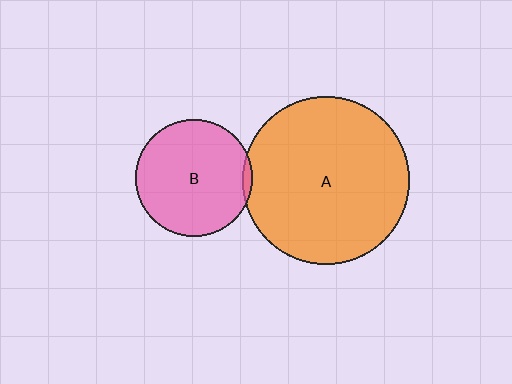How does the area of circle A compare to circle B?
Approximately 2.0 times.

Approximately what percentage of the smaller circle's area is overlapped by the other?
Approximately 5%.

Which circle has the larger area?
Circle A (orange).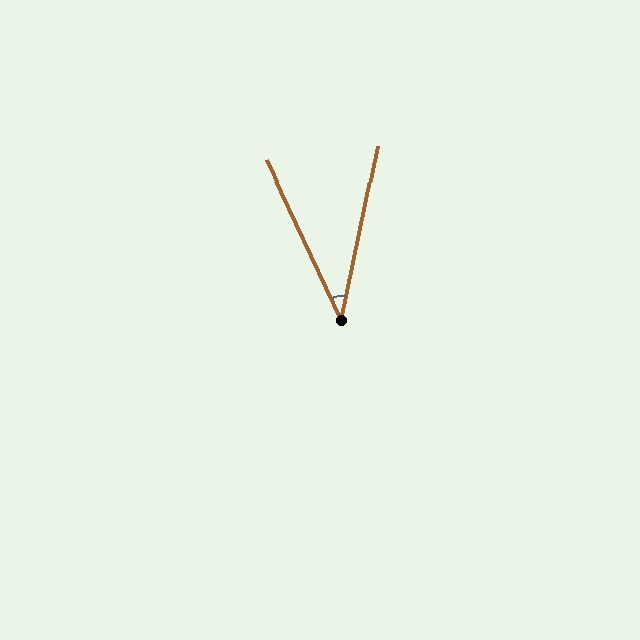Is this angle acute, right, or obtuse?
It is acute.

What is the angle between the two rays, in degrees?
Approximately 36 degrees.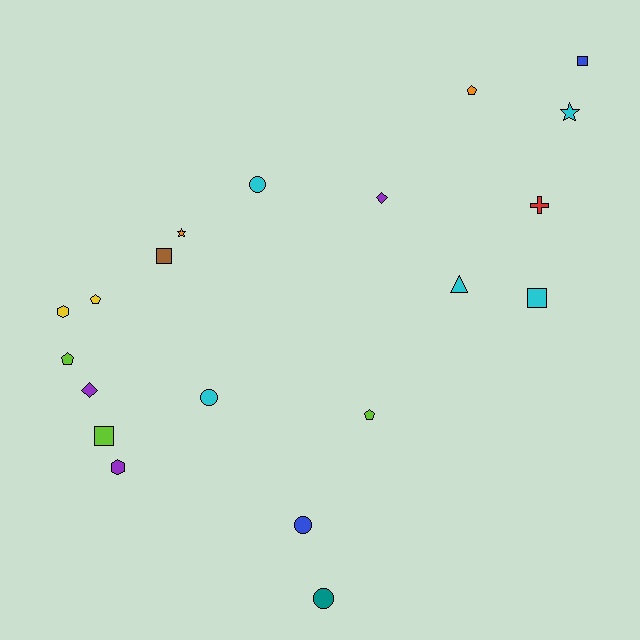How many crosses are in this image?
There is 1 cross.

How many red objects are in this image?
There is 1 red object.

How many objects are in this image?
There are 20 objects.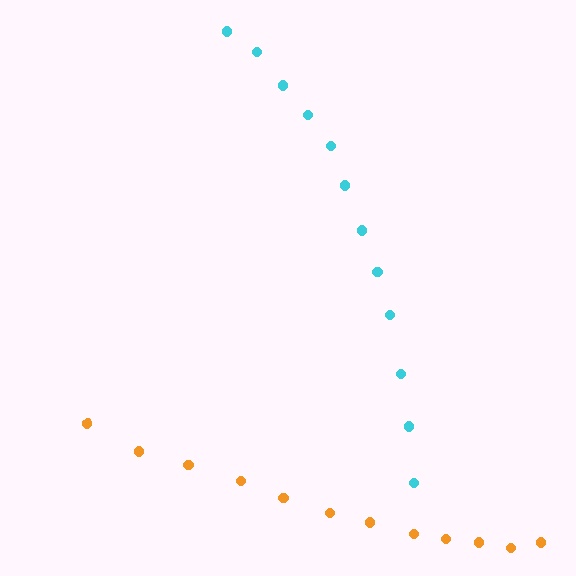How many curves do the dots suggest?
There are 2 distinct paths.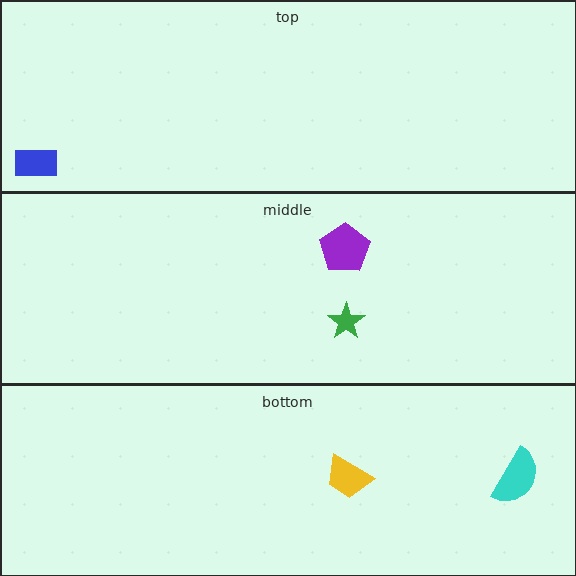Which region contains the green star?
The middle region.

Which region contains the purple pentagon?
The middle region.